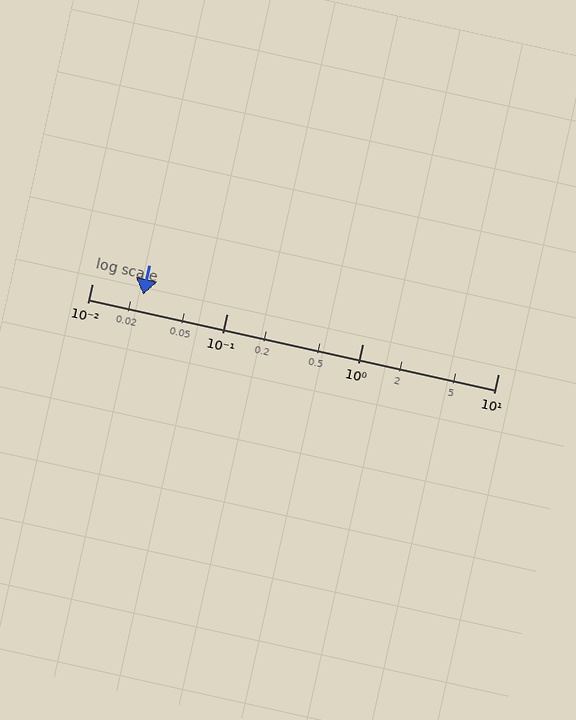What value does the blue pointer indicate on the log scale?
The pointer indicates approximately 0.024.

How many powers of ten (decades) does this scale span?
The scale spans 3 decades, from 0.01 to 10.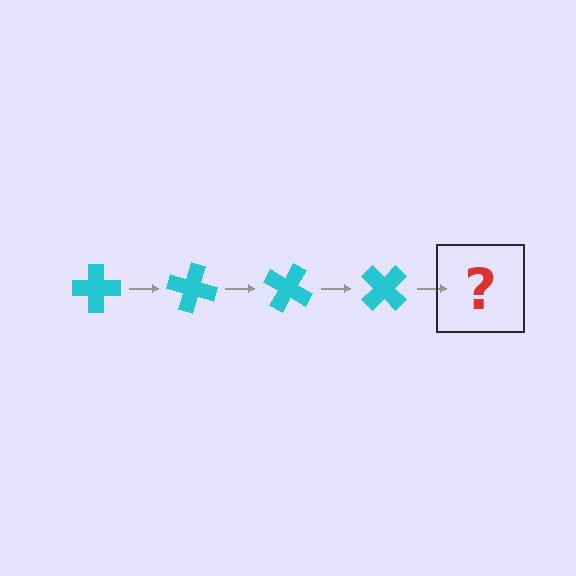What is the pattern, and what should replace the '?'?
The pattern is that the cross rotates 15 degrees each step. The '?' should be a cyan cross rotated 60 degrees.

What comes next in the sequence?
The next element should be a cyan cross rotated 60 degrees.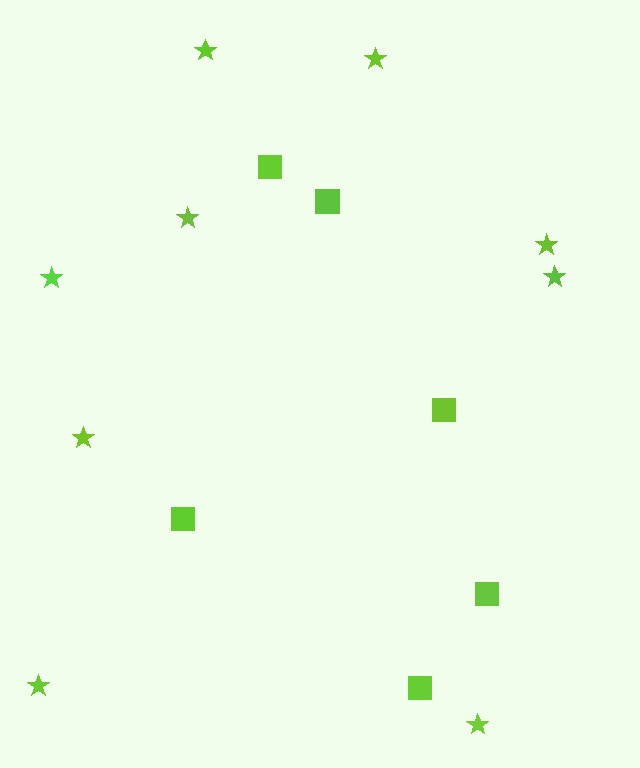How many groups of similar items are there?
There are 2 groups: one group of squares (6) and one group of stars (9).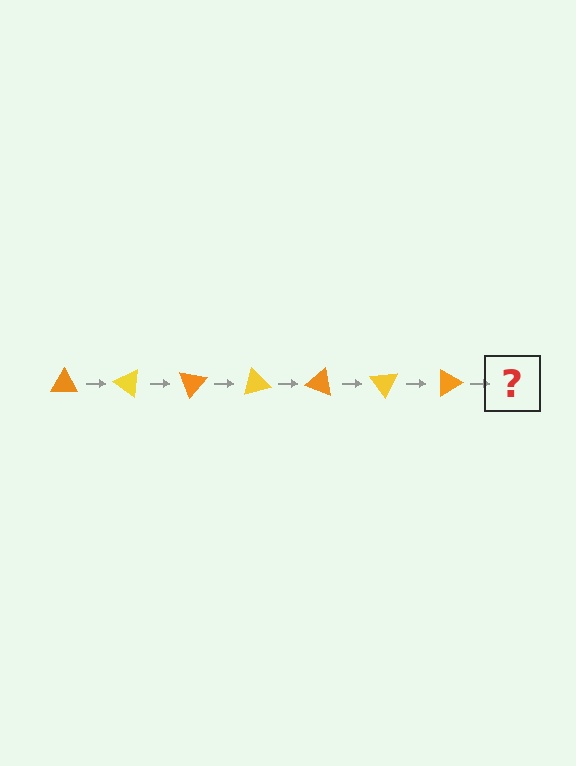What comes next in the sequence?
The next element should be a yellow triangle, rotated 245 degrees from the start.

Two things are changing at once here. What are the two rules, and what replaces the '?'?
The two rules are that it rotates 35 degrees each step and the color cycles through orange and yellow. The '?' should be a yellow triangle, rotated 245 degrees from the start.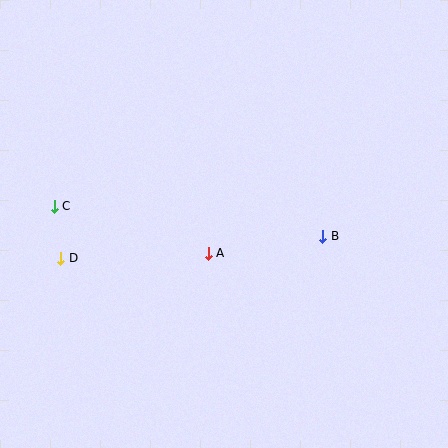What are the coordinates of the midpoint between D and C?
The midpoint between D and C is at (57, 232).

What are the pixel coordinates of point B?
Point B is at (323, 236).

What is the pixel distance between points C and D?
The distance between C and D is 52 pixels.